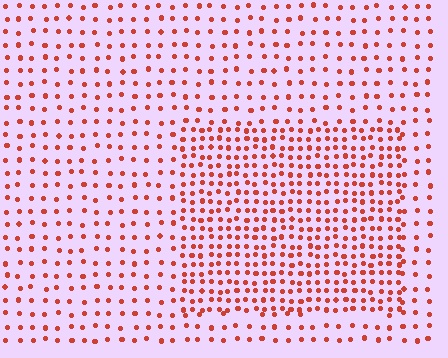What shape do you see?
I see a rectangle.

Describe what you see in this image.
The image contains small red elements arranged at two different densities. A rectangle-shaped region is visible where the elements are more densely packed than the surrounding area.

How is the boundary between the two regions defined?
The boundary is defined by a change in element density (approximately 2.0x ratio). All elements are the same color, size, and shape.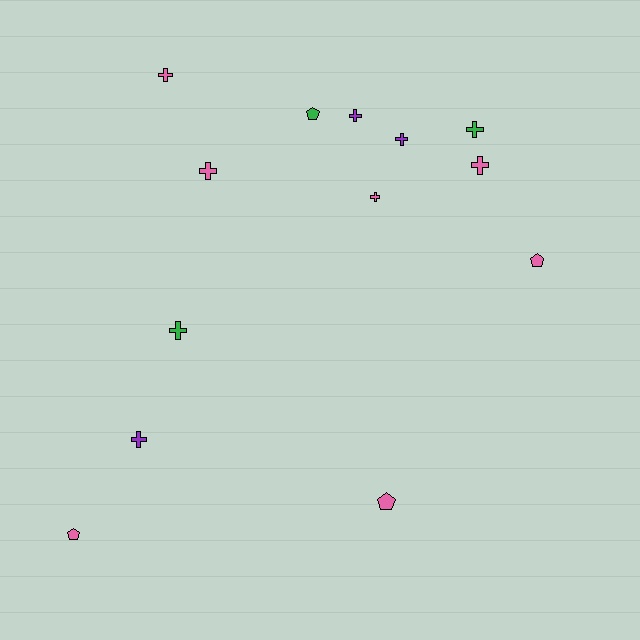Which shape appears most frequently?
Cross, with 9 objects.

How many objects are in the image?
There are 13 objects.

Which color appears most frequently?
Pink, with 7 objects.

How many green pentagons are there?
There is 1 green pentagon.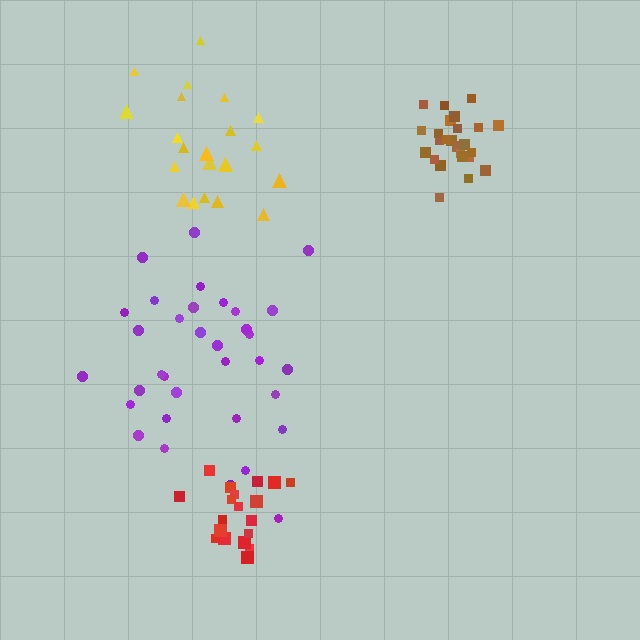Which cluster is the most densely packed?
Brown.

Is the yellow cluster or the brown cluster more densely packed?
Brown.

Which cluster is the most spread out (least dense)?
Yellow.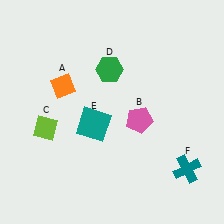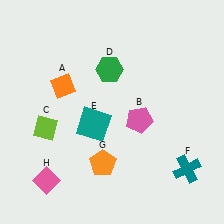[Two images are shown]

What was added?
An orange pentagon (G), a pink diamond (H) were added in Image 2.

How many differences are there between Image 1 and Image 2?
There are 2 differences between the two images.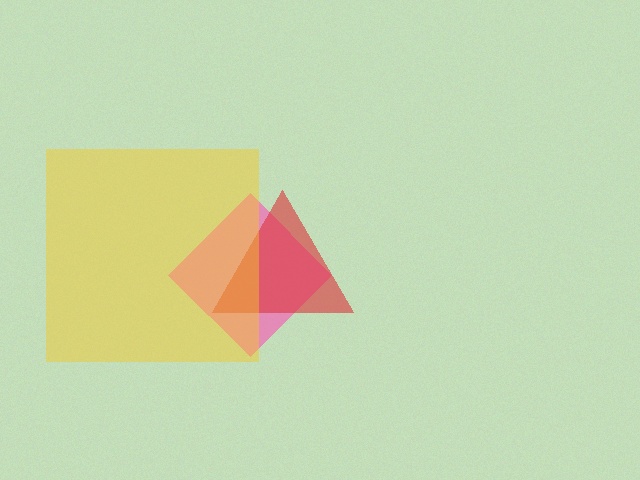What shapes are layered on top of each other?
The layered shapes are: a pink diamond, a red triangle, a yellow square.